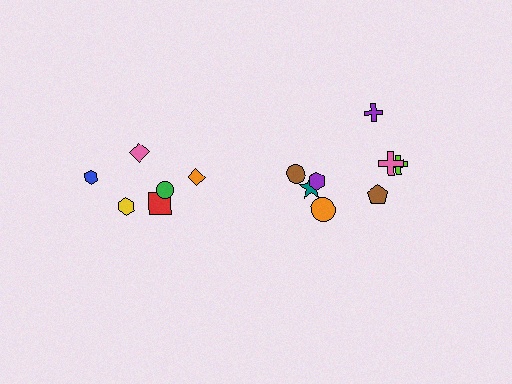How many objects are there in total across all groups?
There are 14 objects.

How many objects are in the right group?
There are 8 objects.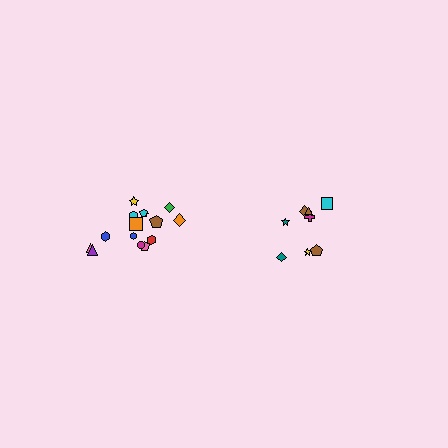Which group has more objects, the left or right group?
The left group.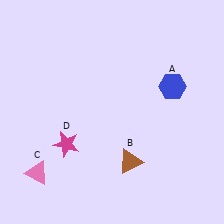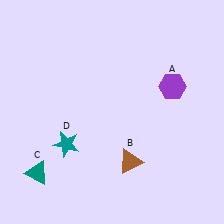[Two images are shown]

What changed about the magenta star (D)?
In Image 1, D is magenta. In Image 2, it changed to teal.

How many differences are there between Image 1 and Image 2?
There are 3 differences between the two images.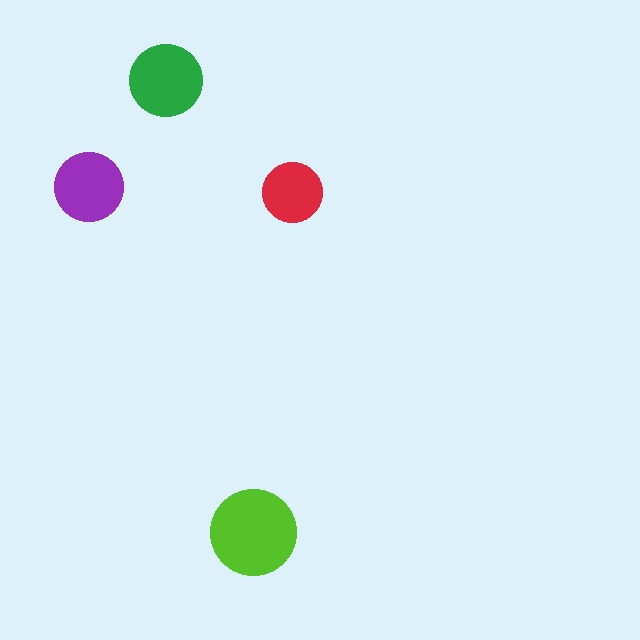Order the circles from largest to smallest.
the lime one, the green one, the purple one, the red one.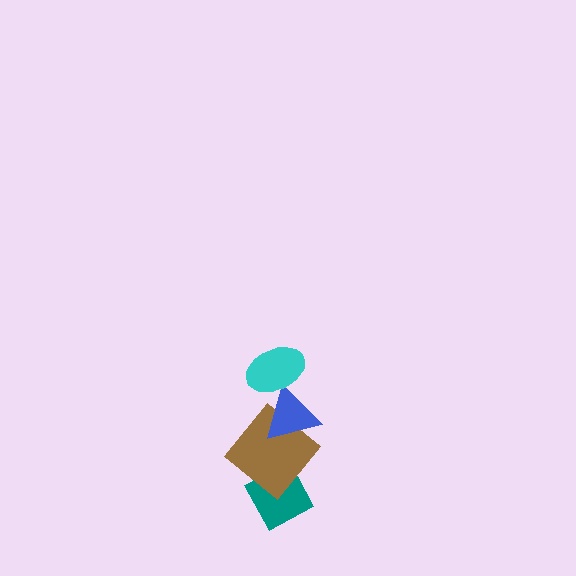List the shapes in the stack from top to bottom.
From top to bottom: the cyan ellipse, the blue triangle, the brown diamond, the teal diamond.